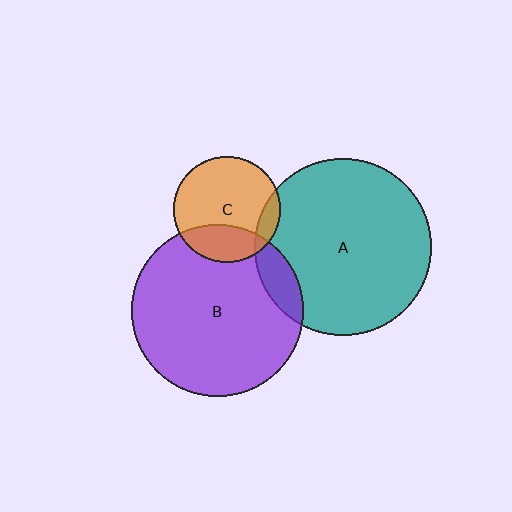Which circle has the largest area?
Circle A (teal).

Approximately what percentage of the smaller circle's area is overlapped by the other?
Approximately 10%.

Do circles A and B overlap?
Yes.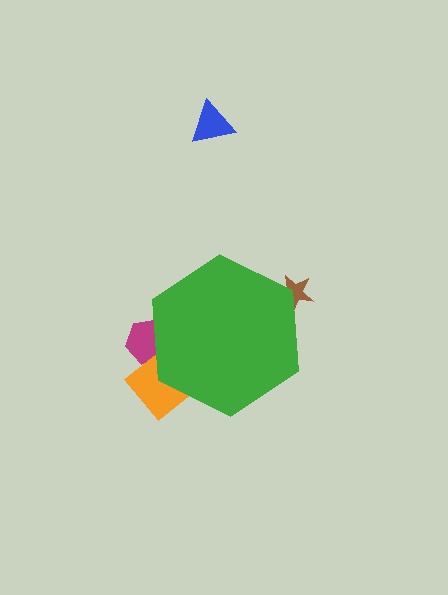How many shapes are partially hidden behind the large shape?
3 shapes are partially hidden.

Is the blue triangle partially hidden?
No, the blue triangle is fully visible.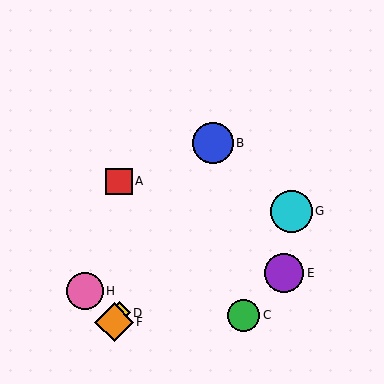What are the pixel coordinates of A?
Object A is at (119, 181).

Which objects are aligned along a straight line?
Objects B, D, F are aligned along a straight line.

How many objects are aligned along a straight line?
3 objects (B, D, F) are aligned along a straight line.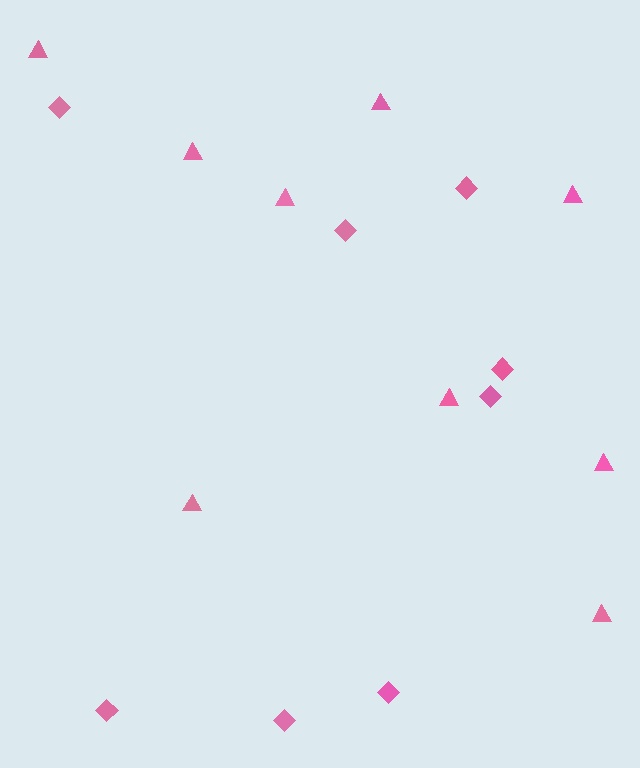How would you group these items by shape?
There are 2 groups: one group of triangles (9) and one group of diamonds (8).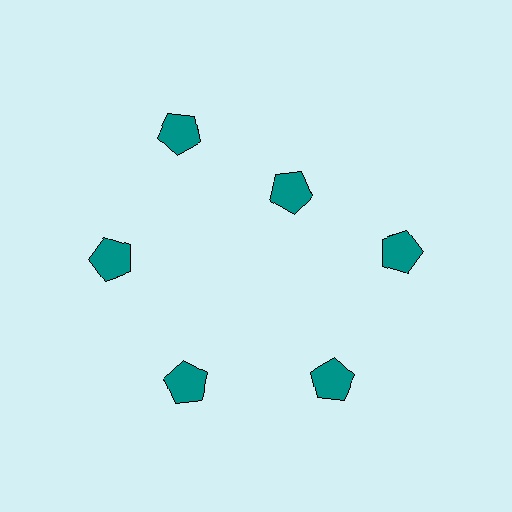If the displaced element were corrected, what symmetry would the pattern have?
It would have 6-fold rotational symmetry — the pattern would map onto itself every 60 degrees.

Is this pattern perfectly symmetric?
No. The 6 teal pentagons are arranged in a ring, but one element near the 1 o'clock position is pulled inward toward the center, breaking the 6-fold rotational symmetry.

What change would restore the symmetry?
The symmetry would be restored by moving it outward, back onto the ring so that all 6 pentagons sit at equal angles and equal distance from the center.